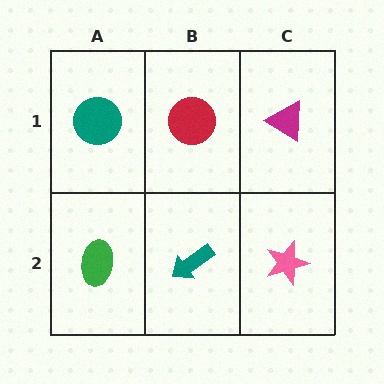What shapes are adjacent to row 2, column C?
A magenta triangle (row 1, column C), a teal arrow (row 2, column B).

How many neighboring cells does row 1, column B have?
3.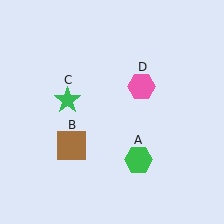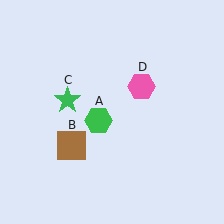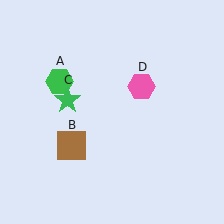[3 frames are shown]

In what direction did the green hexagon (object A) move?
The green hexagon (object A) moved up and to the left.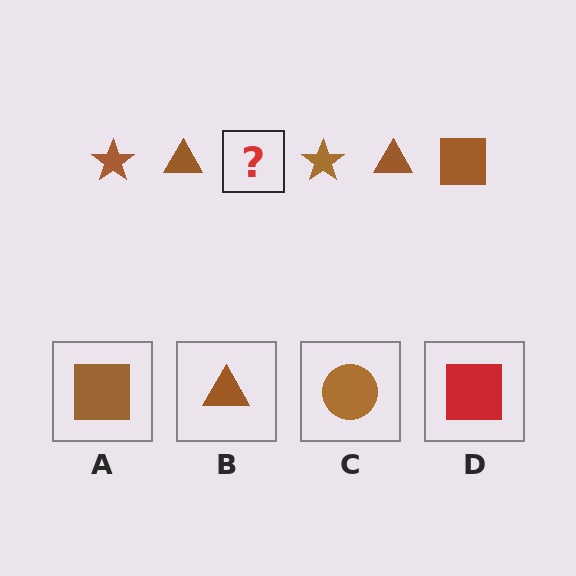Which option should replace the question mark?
Option A.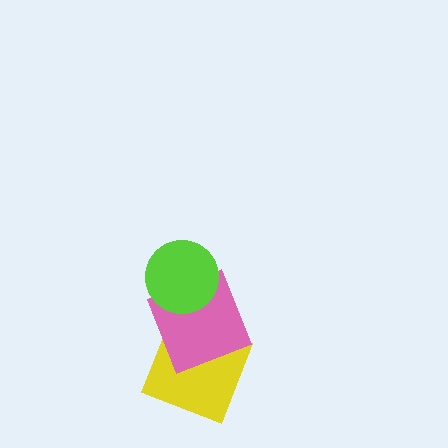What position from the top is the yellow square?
The yellow square is 3rd from the top.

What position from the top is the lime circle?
The lime circle is 1st from the top.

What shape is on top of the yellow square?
The pink square is on top of the yellow square.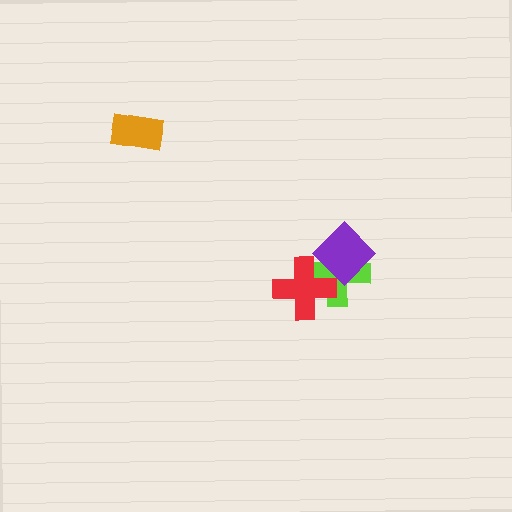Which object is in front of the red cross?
The purple diamond is in front of the red cross.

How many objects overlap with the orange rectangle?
0 objects overlap with the orange rectangle.